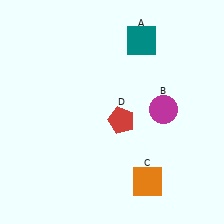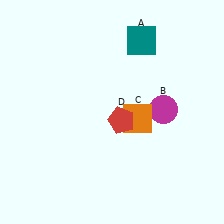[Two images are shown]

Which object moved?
The orange square (C) moved up.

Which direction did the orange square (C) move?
The orange square (C) moved up.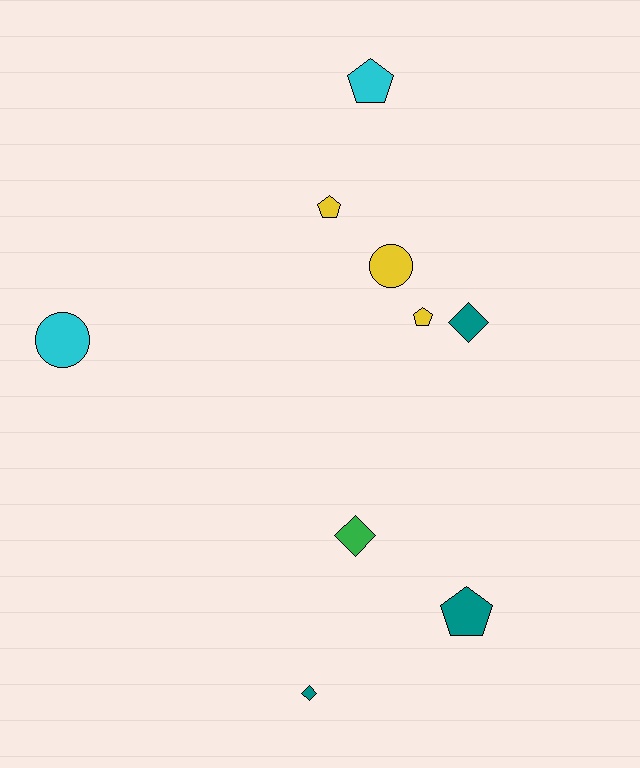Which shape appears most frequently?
Pentagon, with 4 objects.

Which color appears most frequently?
Yellow, with 3 objects.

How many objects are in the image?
There are 9 objects.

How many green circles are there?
There are no green circles.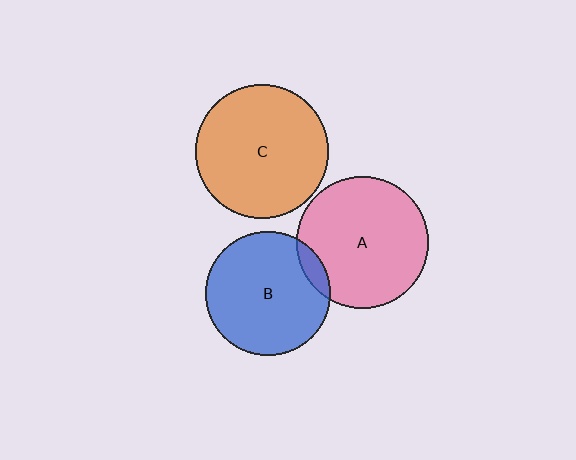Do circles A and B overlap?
Yes.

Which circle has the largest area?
Circle C (orange).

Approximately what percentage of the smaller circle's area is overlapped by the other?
Approximately 10%.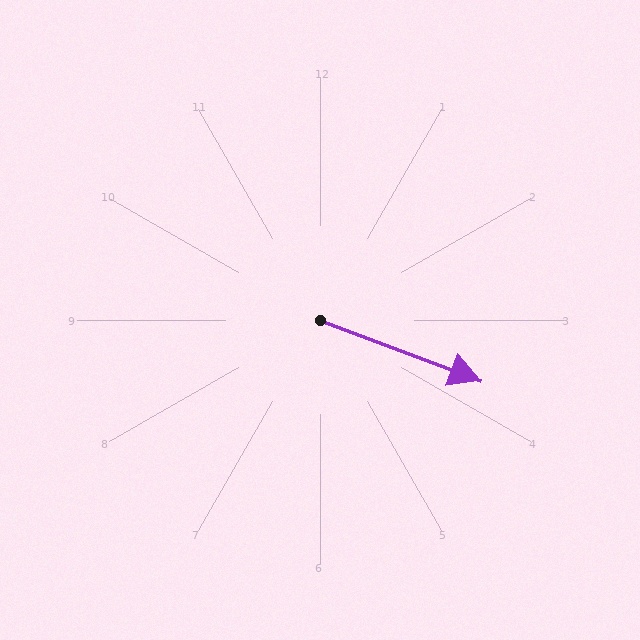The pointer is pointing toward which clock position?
Roughly 4 o'clock.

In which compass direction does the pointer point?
East.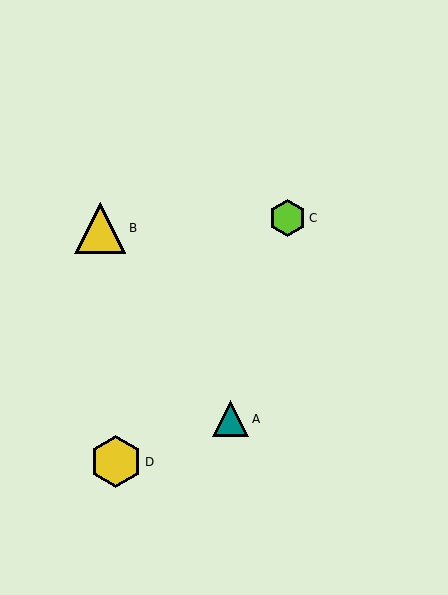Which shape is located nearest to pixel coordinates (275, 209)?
The lime hexagon (labeled C) at (288, 218) is nearest to that location.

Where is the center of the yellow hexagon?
The center of the yellow hexagon is at (116, 462).